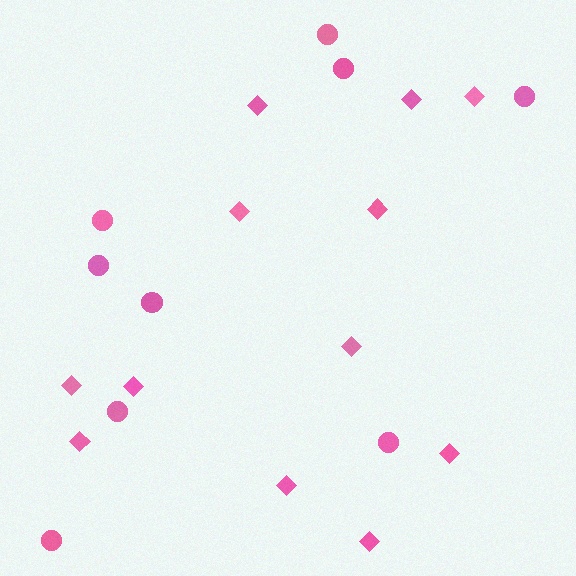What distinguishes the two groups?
There are 2 groups: one group of diamonds (12) and one group of circles (9).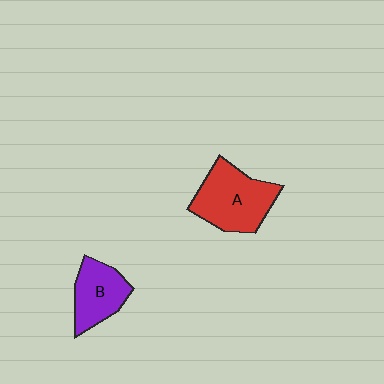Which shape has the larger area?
Shape A (red).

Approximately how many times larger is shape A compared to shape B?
Approximately 1.4 times.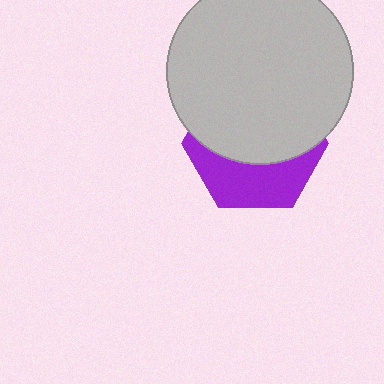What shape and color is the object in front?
The object in front is a light gray circle.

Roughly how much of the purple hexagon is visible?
A small part of it is visible (roughly 39%).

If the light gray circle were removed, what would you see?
You would see the complete purple hexagon.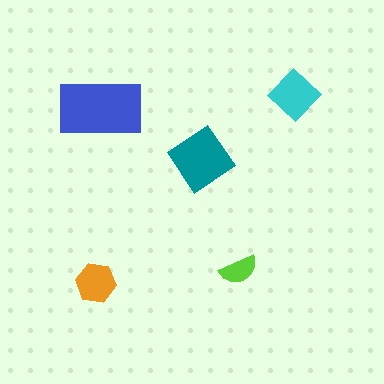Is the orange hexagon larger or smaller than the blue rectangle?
Smaller.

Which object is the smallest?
The lime semicircle.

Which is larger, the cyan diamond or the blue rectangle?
The blue rectangle.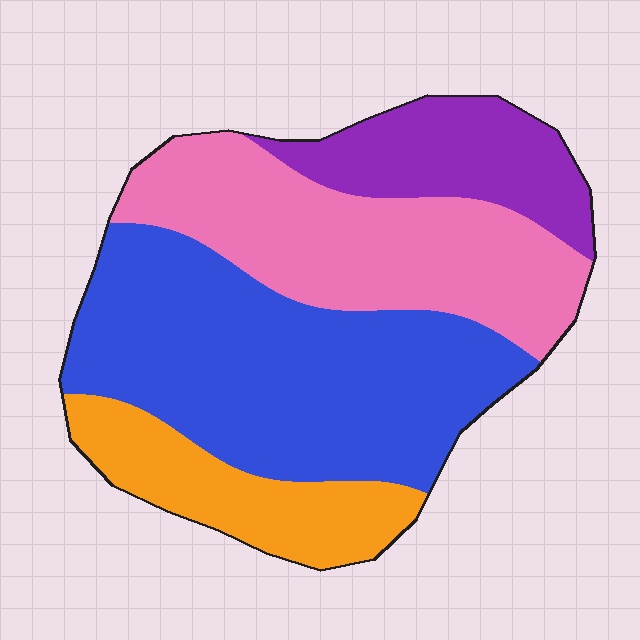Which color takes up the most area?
Blue, at roughly 40%.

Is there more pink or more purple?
Pink.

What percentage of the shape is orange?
Orange covers 15% of the shape.